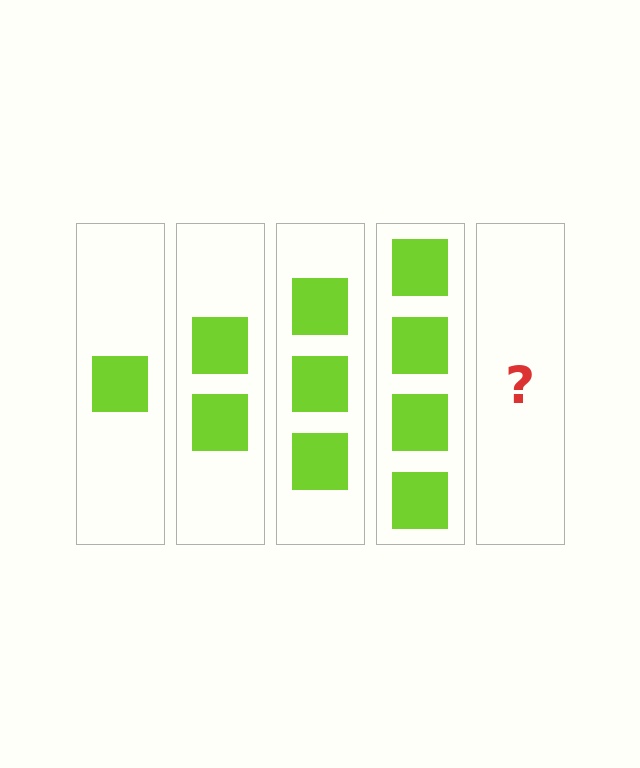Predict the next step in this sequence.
The next step is 5 squares.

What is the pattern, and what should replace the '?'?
The pattern is that each step adds one more square. The '?' should be 5 squares.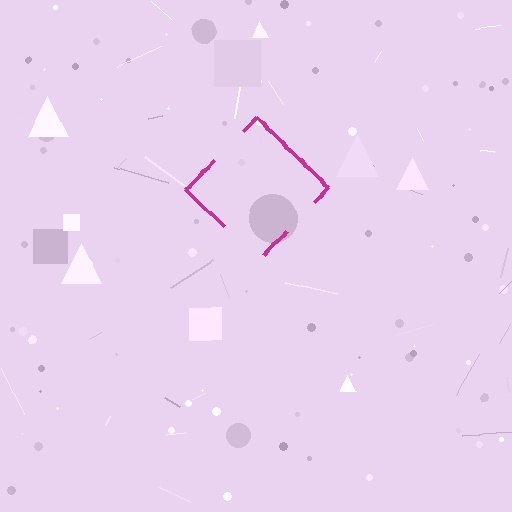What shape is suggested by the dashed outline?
The dashed outline suggests a diamond.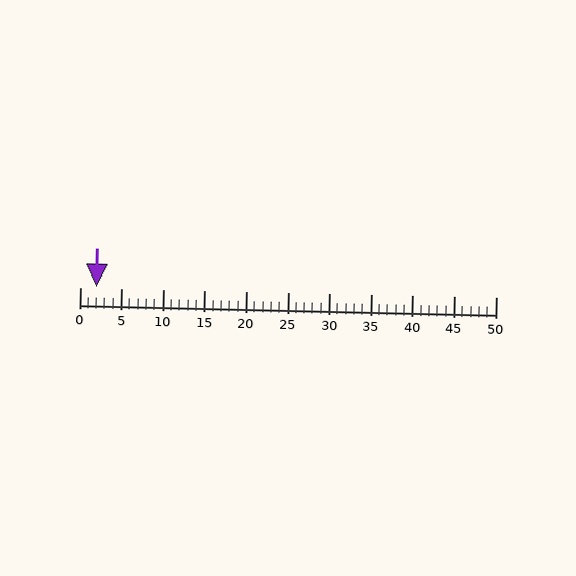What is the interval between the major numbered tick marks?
The major tick marks are spaced 5 units apart.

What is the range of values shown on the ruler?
The ruler shows values from 0 to 50.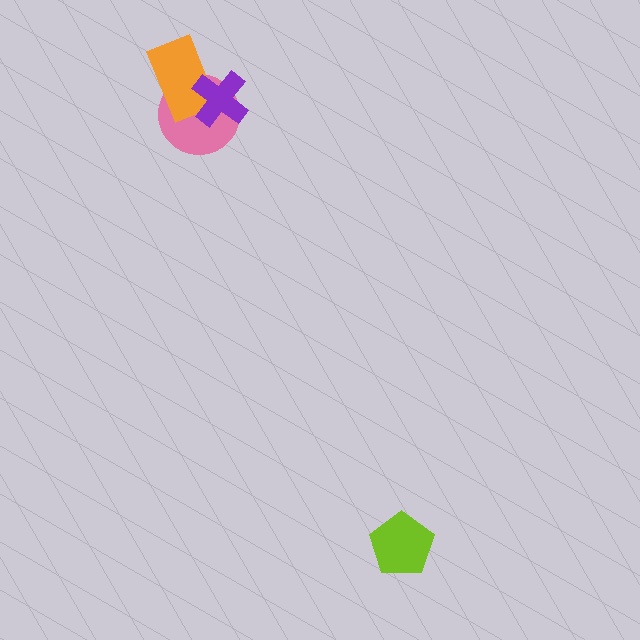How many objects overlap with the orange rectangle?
2 objects overlap with the orange rectangle.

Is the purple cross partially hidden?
No, no other shape covers it.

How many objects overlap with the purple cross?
2 objects overlap with the purple cross.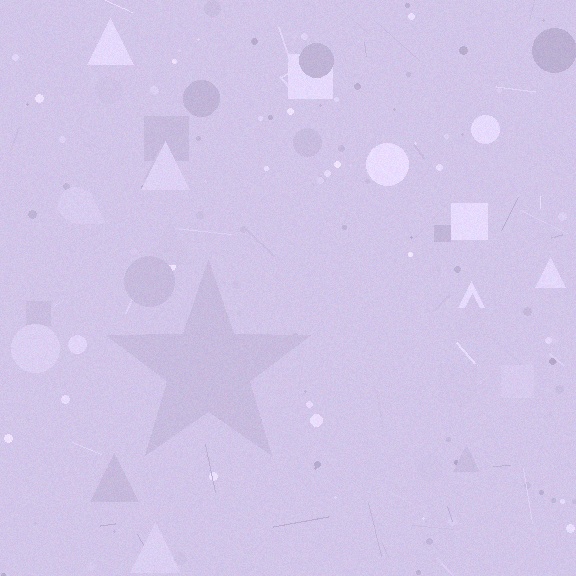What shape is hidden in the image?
A star is hidden in the image.